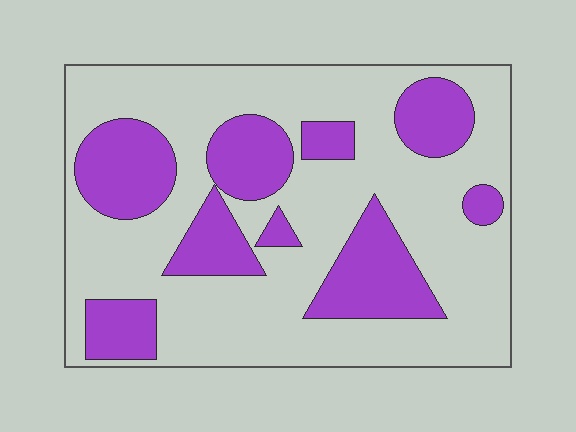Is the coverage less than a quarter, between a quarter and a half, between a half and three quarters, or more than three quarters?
Between a quarter and a half.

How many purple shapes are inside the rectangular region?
9.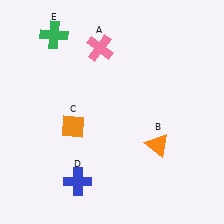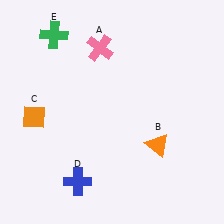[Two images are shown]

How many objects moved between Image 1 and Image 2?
1 object moved between the two images.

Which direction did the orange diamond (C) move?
The orange diamond (C) moved left.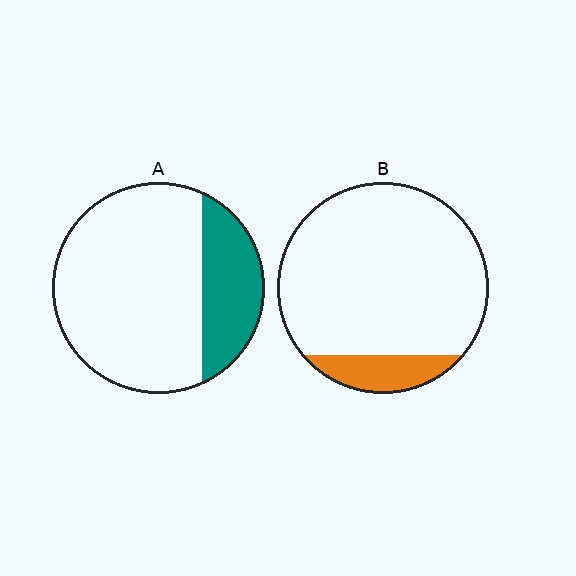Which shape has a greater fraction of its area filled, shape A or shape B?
Shape A.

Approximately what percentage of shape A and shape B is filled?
A is approximately 25% and B is approximately 15%.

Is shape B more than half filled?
No.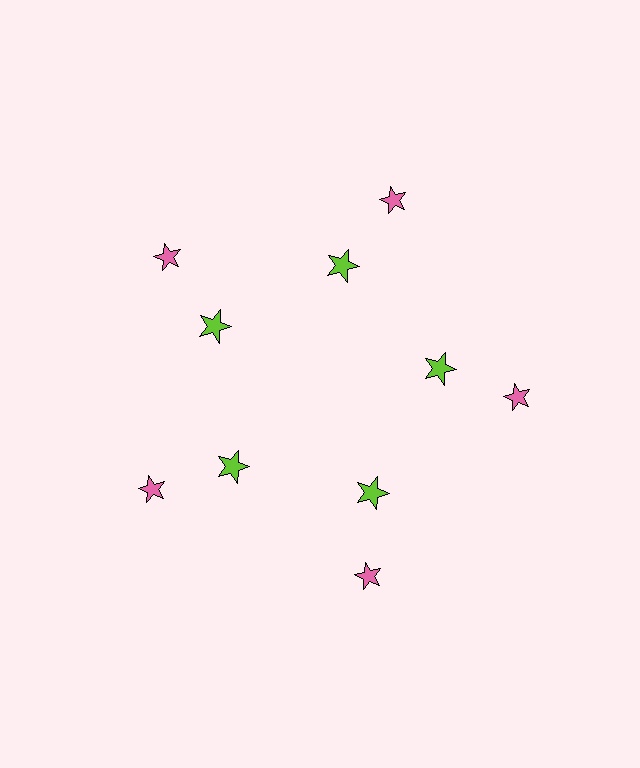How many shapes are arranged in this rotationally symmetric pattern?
There are 10 shapes, arranged in 5 groups of 2.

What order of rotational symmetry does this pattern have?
This pattern has 5-fold rotational symmetry.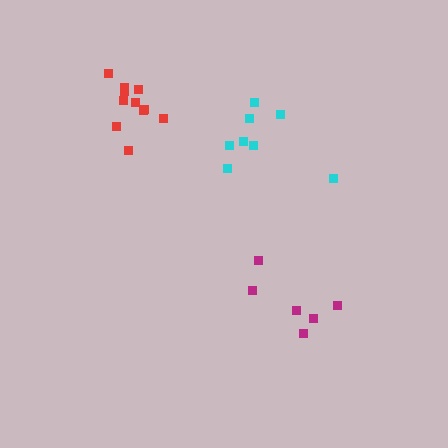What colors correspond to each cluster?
The clusters are colored: red, cyan, magenta.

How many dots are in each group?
Group 1: 11 dots, Group 2: 8 dots, Group 3: 6 dots (25 total).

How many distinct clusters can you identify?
There are 3 distinct clusters.